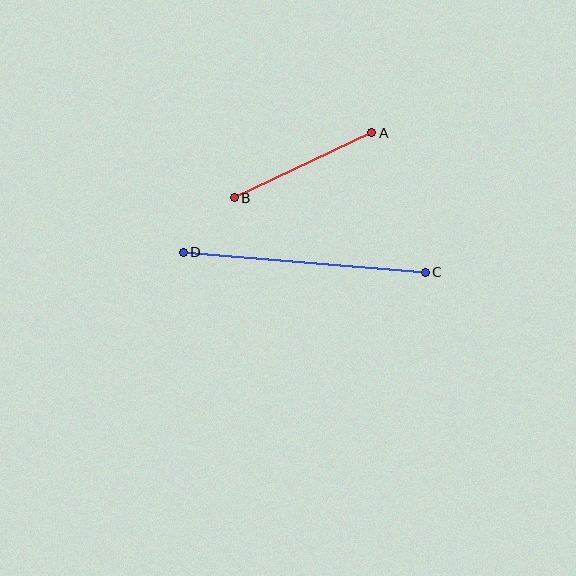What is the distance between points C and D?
The distance is approximately 242 pixels.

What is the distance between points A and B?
The distance is approximately 152 pixels.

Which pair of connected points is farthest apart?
Points C and D are farthest apart.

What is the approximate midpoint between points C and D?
The midpoint is at approximately (304, 262) pixels.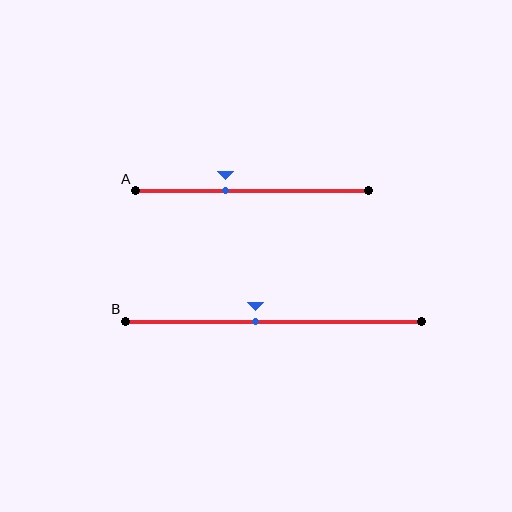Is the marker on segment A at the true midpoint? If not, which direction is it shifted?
No, the marker on segment A is shifted to the left by about 11% of the segment length.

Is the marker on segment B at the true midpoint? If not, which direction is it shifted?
No, the marker on segment B is shifted to the left by about 6% of the segment length.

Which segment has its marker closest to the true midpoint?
Segment B has its marker closest to the true midpoint.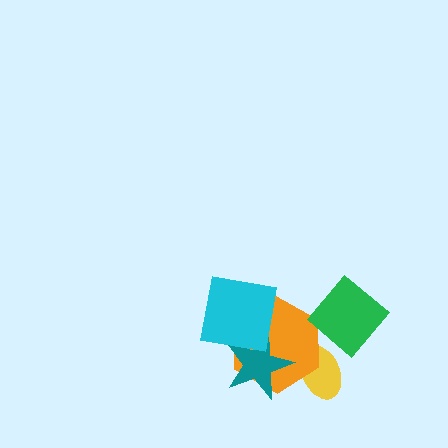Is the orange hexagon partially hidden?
Yes, it is partially covered by another shape.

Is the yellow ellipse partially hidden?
Yes, it is partially covered by another shape.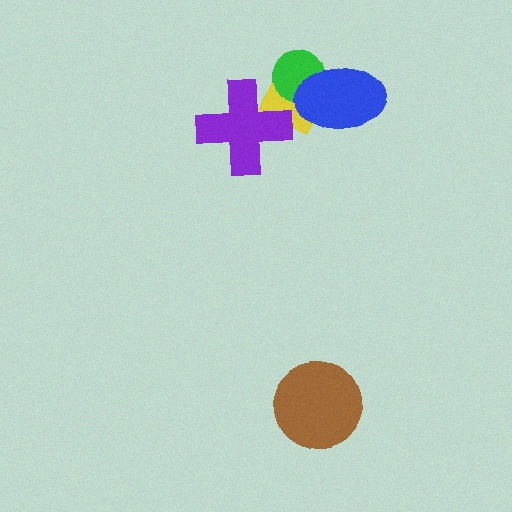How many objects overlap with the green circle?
2 objects overlap with the green circle.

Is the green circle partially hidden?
Yes, it is partially covered by another shape.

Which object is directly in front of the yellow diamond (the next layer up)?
The green circle is directly in front of the yellow diamond.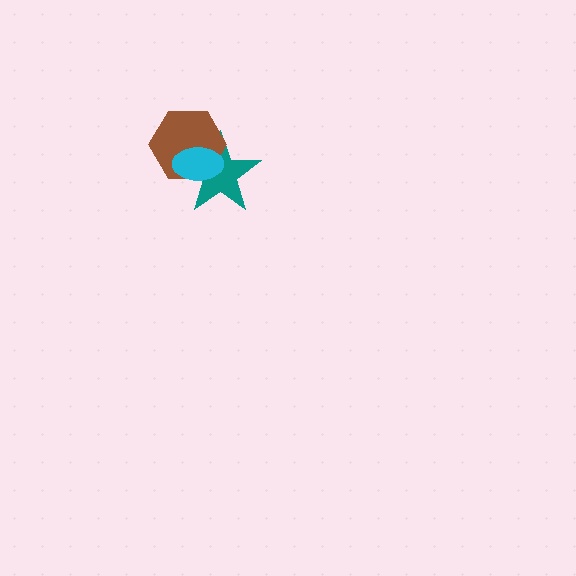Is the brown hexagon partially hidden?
Yes, it is partially covered by another shape.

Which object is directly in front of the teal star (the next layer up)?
The brown hexagon is directly in front of the teal star.